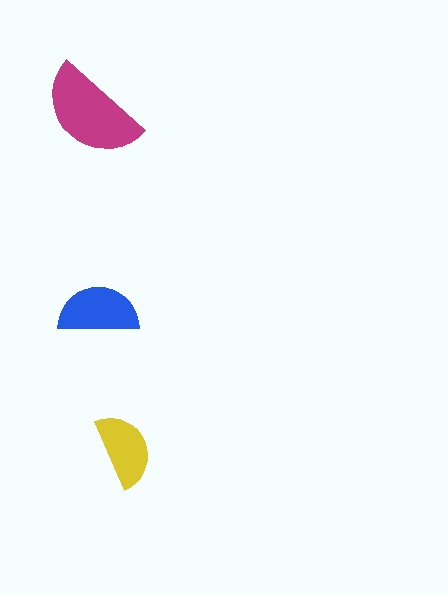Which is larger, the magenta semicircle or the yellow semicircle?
The magenta one.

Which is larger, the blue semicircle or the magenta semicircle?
The magenta one.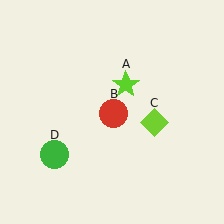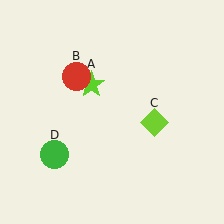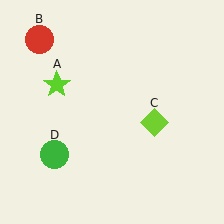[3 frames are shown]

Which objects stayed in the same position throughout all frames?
Lime diamond (object C) and green circle (object D) remained stationary.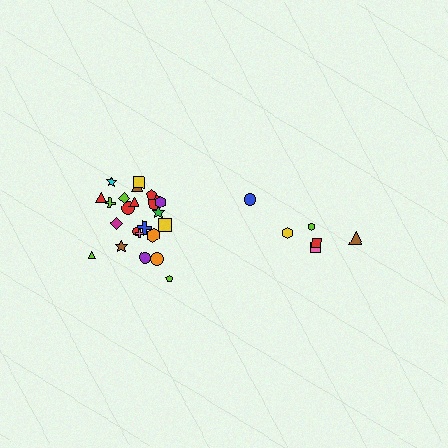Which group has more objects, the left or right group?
The left group.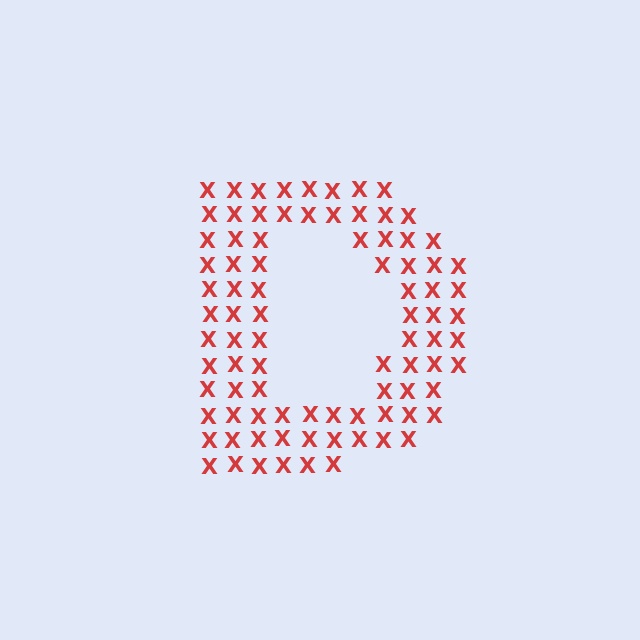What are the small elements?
The small elements are letter X's.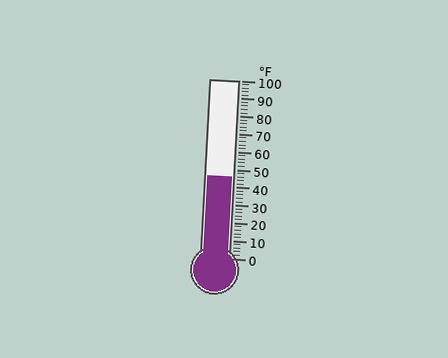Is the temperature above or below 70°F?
The temperature is below 70°F.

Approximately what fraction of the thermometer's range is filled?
The thermometer is filled to approximately 45% of its range.